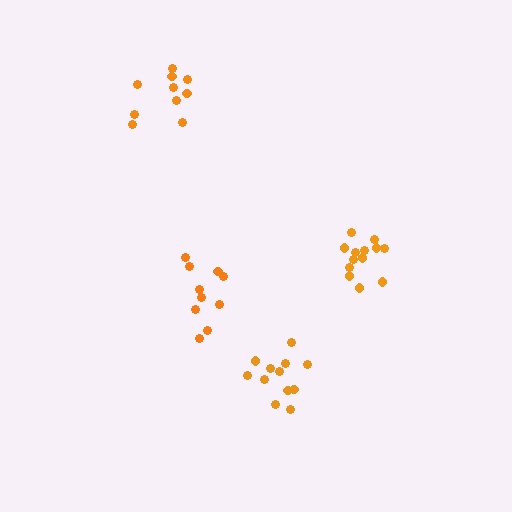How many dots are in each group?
Group 1: 10 dots, Group 2: 12 dots, Group 3: 10 dots, Group 4: 13 dots (45 total).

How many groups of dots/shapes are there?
There are 4 groups.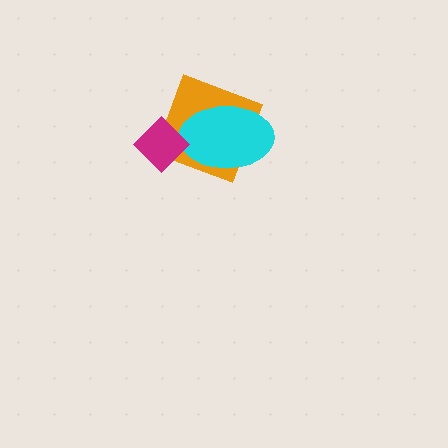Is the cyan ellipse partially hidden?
Yes, it is partially covered by another shape.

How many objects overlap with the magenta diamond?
2 objects overlap with the magenta diamond.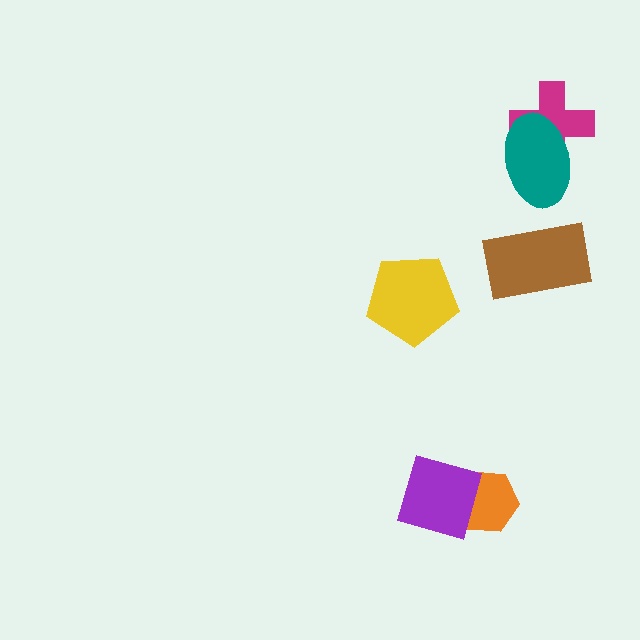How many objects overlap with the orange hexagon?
1 object overlaps with the orange hexagon.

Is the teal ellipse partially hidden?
No, no other shape covers it.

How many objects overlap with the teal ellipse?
1 object overlaps with the teal ellipse.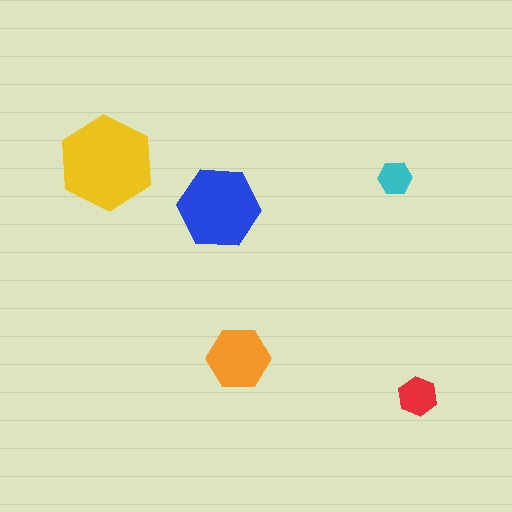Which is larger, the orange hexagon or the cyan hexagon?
The orange one.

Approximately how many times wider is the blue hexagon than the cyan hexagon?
About 2.5 times wider.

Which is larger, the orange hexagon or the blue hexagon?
The blue one.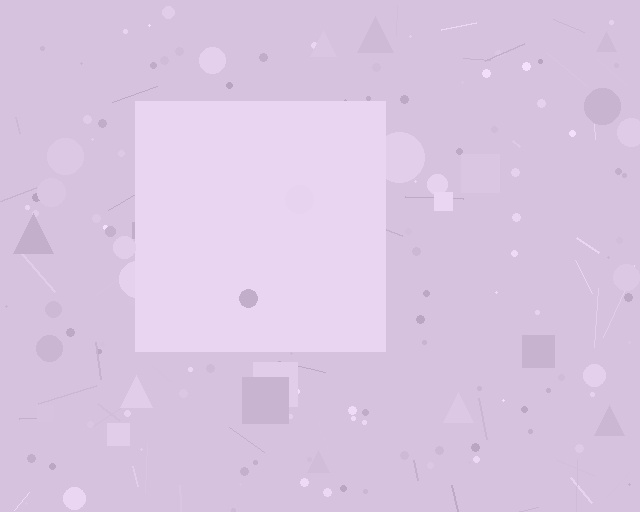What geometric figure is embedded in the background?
A square is embedded in the background.